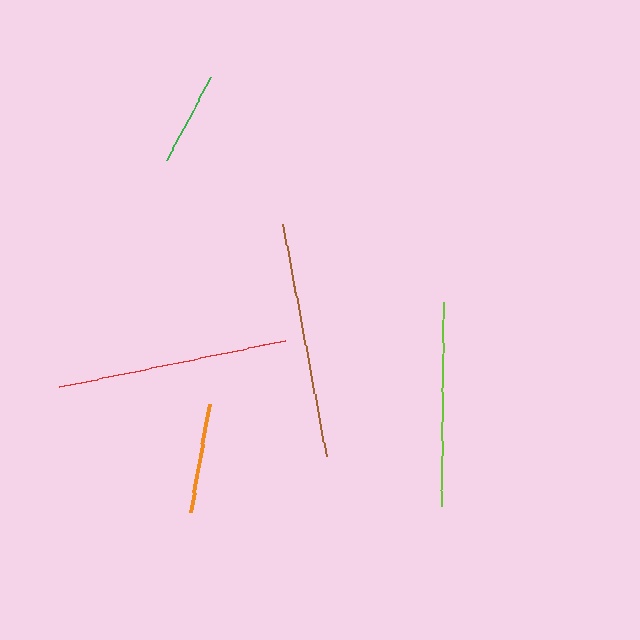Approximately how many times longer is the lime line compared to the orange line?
The lime line is approximately 1.9 times the length of the orange line.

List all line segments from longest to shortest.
From longest to shortest: brown, red, lime, orange, green.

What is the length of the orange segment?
The orange segment is approximately 109 pixels long.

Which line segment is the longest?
The brown line is the longest at approximately 237 pixels.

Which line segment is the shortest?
The green line is the shortest at approximately 94 pixels.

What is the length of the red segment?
The red segment is approximately 231 pixels long.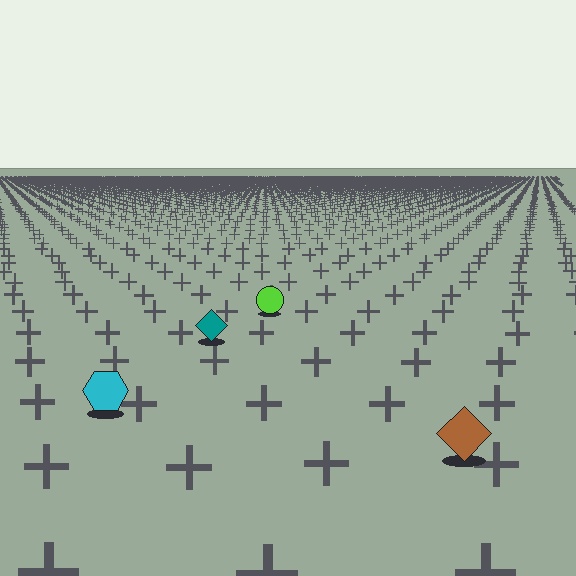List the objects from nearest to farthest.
From nearest to farthest: the brown diamond, the cyan hexagon, the teal diamond, the lime circle.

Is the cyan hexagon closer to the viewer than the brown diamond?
No. The brown diamond is closer — you can tell from the texture gradient: the ground texture is coarser near it.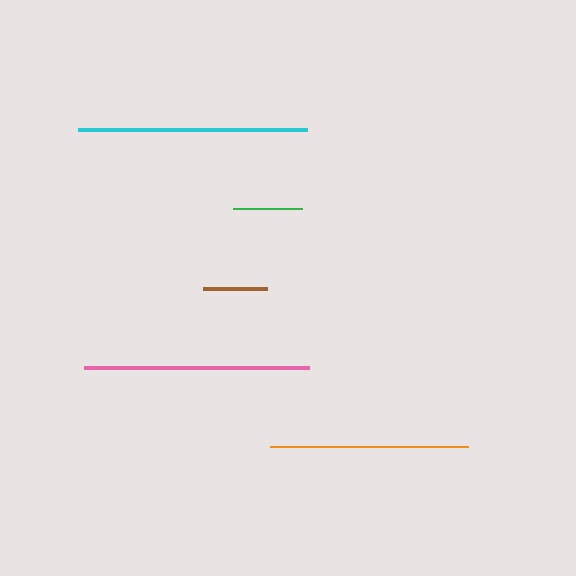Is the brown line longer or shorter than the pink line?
The pink line is longer than the brown line.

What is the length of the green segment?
The green segment is approximately 69 pixels long.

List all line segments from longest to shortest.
From longest to shortest: cyan, pink, orange, green, brown.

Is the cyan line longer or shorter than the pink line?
The cyan line is longer than the pink line.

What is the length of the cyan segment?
The cyan segment is approximately 229 pixels long.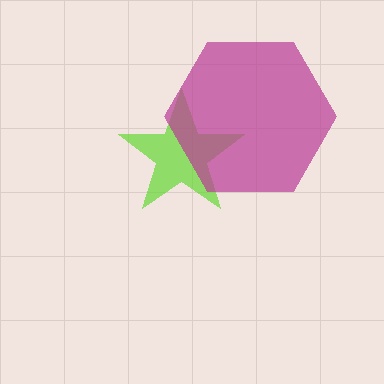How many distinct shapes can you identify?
There are 2 distinct shapes: a lime star, a magenta hexagon.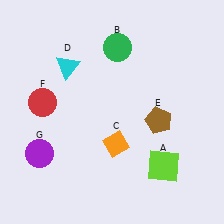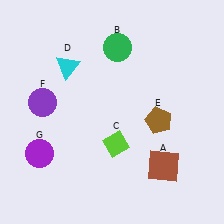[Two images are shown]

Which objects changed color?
A changed from lime to brown. C changed from orange to lime. F changed from red to purple.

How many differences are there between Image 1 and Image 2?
There are 3 differences between the two images.